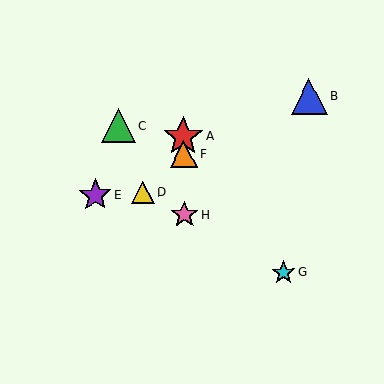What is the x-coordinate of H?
Object H is at x≈185.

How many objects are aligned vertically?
3 objects (A, F, H) are aligned vertically.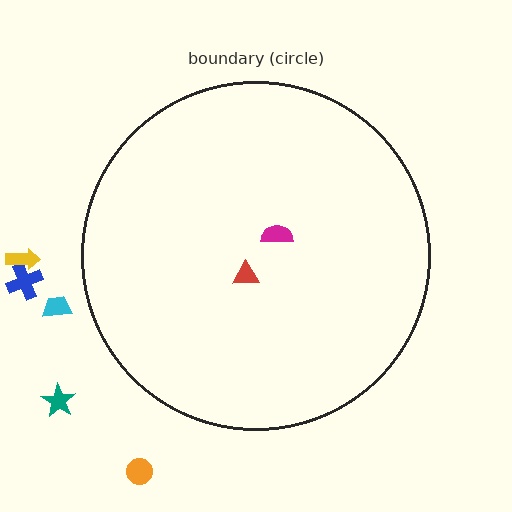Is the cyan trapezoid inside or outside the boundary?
Outside.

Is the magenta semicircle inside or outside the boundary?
Inside.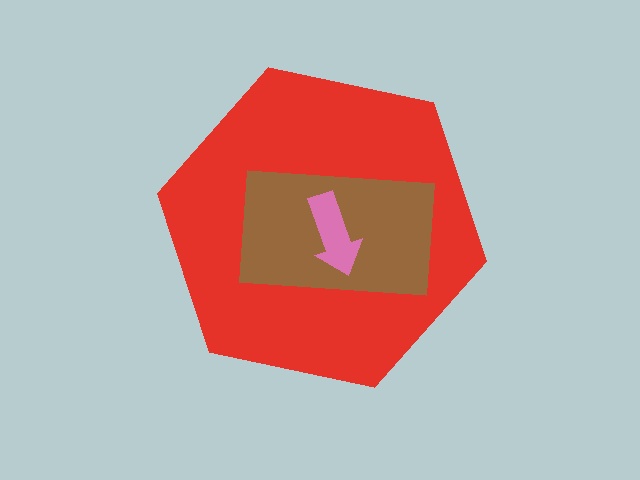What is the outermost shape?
The red hexagon.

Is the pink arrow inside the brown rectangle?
Yes.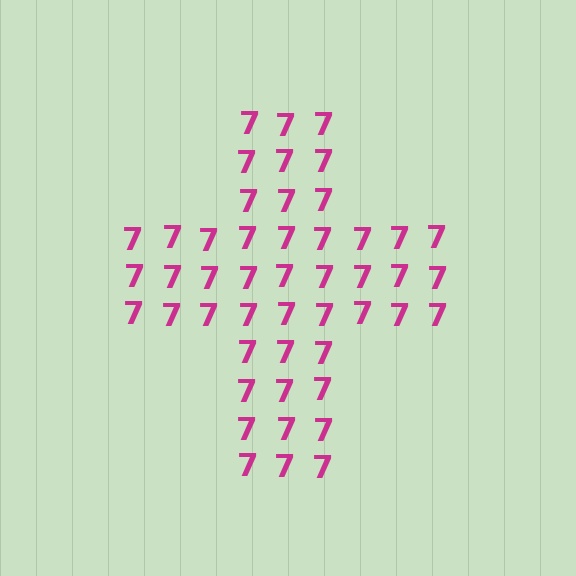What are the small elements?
The small elements are digit 7's.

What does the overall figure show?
The overall figure shows a cross.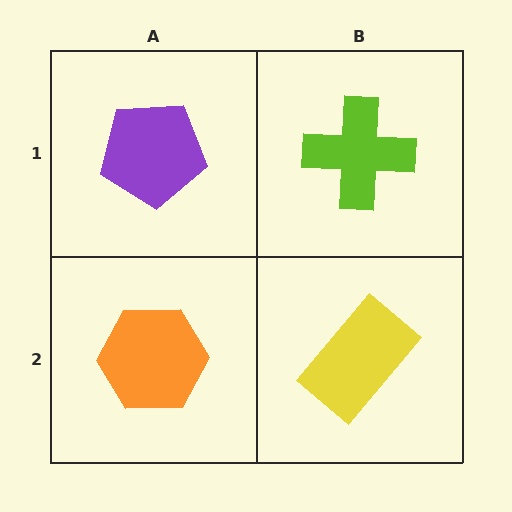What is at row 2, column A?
An orange hexagon.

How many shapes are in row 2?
2 shapes.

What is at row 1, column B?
A lime cross.